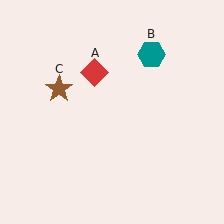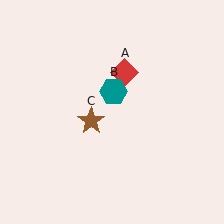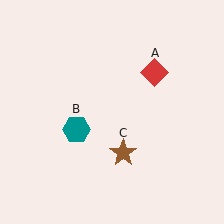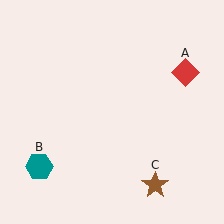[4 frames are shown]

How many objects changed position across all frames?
3 objects changed position: red diamond (object A), teal hexagon (object B), brown star (object C).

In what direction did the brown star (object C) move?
The brown star (object C) moved down and to the right.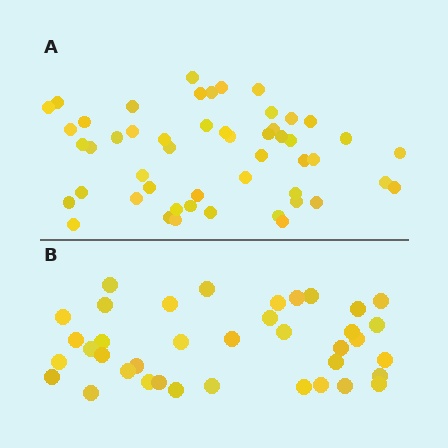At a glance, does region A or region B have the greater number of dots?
Region A (the top region) has more dots.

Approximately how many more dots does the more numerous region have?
Region A has approximately 15 more dots than region B.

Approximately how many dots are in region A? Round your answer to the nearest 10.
About 50 dots. (The exact count is 51, which rounds to 50.)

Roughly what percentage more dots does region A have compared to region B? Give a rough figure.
About 35% more.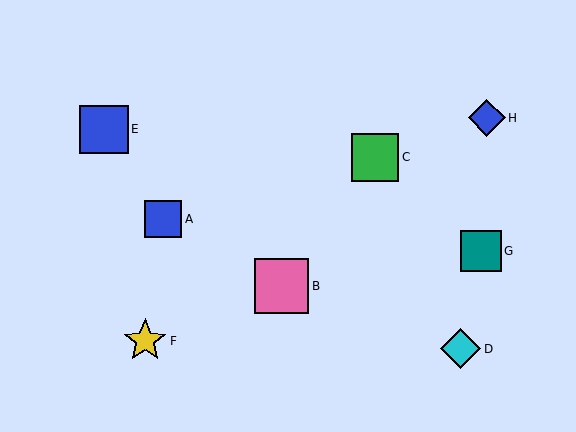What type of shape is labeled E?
Shape E is a blue square.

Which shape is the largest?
The pink square (labeled B) is the largest.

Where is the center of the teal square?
The center of the teal square is at (481, 251).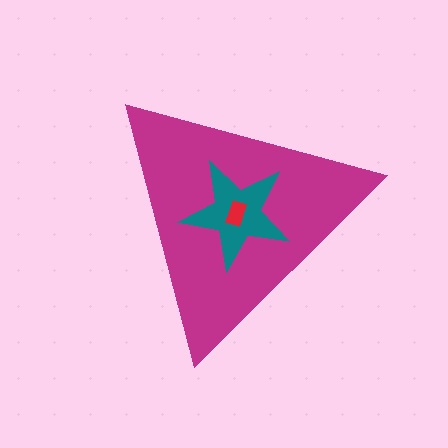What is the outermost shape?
The magenta triangle.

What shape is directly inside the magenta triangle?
The teal star.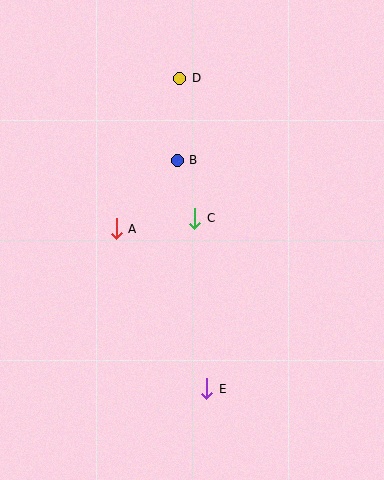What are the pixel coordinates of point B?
Point B is at (177, 160).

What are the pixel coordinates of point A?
Point A is at (116, 229).